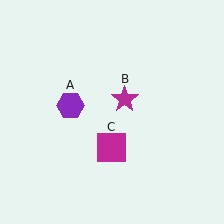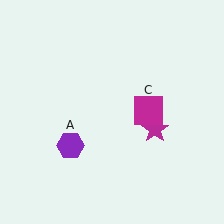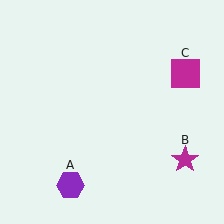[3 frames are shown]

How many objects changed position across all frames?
3 objects changed position: purple hexagon (object A), magenta star (object B), magenta square (object C).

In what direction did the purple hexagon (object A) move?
The purple hexagon (object A) moved down.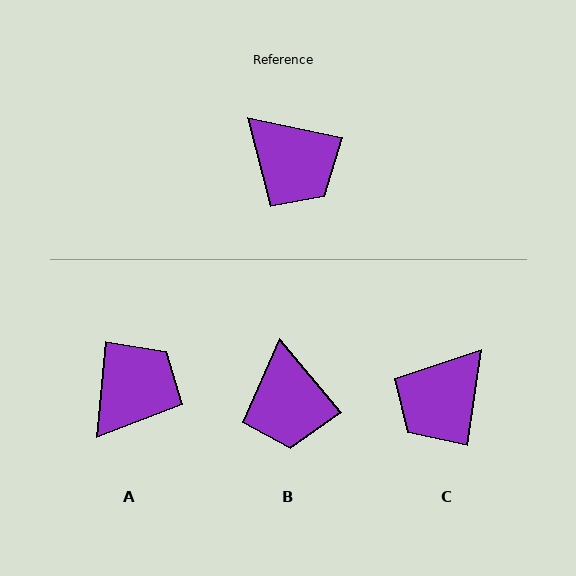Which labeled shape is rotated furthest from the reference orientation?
A, about 96 degrees away.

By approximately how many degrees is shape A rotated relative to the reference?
Approximately 96 degrees counter-clockwise.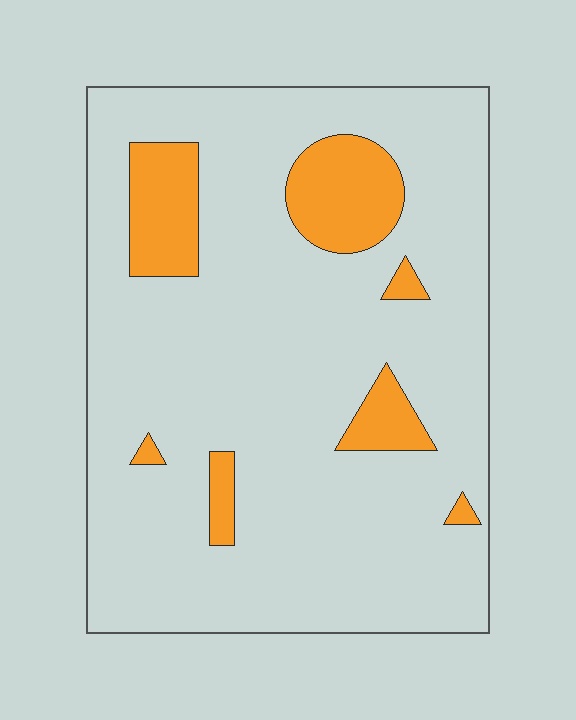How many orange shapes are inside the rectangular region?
7.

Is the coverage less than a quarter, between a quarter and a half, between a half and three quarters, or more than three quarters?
Less than a quarter.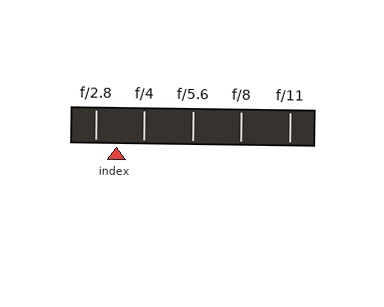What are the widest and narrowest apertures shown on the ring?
The widest aperture shown is f/2.8 and the narrowest is f/11.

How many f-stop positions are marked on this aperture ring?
There are 5 f-stop positions marked.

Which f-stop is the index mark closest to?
The index mark is closest to f/2.8.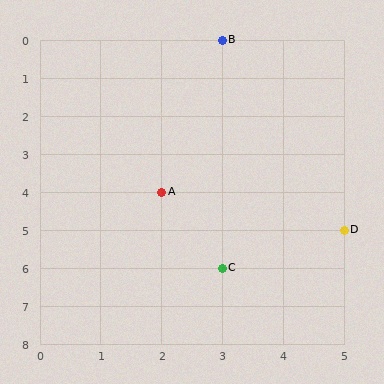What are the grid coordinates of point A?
Point A is at grid coordinates (2, 4).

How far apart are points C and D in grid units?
Points C and D are 2 columns and 1 row apart (about 2.2 grid units diagonally).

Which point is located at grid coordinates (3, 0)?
Point B is at (3, 0).